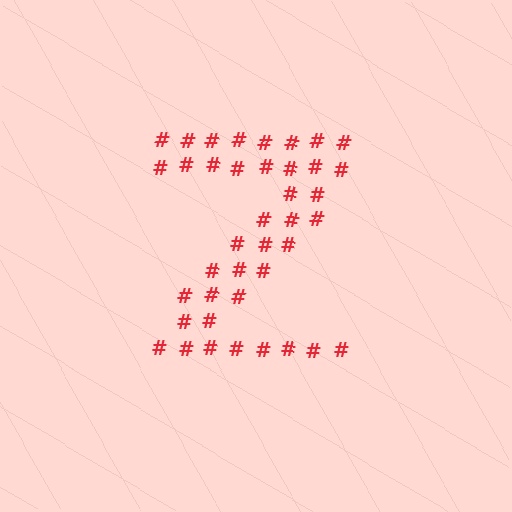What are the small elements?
The small elements are hash symbols.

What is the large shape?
The large shape is the letter Z.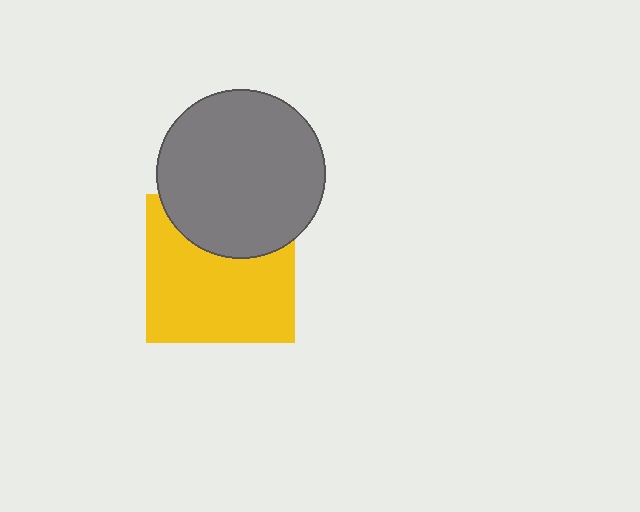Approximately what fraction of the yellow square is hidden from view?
Roughly 32% of the yellow square is hidden behind the gray circle.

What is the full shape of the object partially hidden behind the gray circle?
The partially hidden object is a yellow square.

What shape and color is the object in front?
The object in front is a gray circle.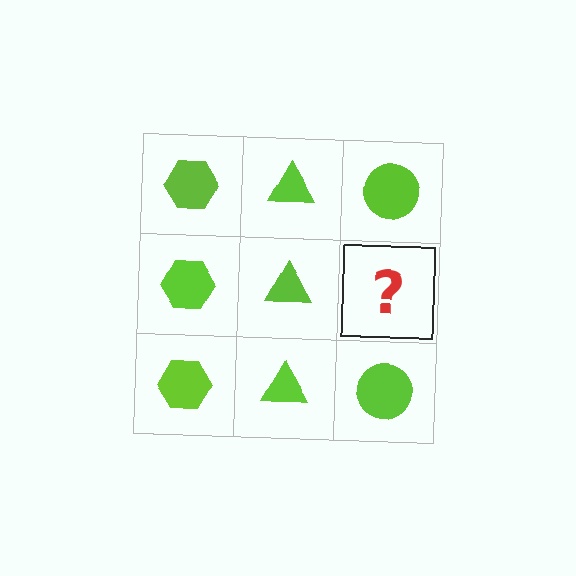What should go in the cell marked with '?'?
The missing cell should contain a lime circle.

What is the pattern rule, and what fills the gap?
The rule is that each column has a consistent shape. The gap should be filled with a lime circle.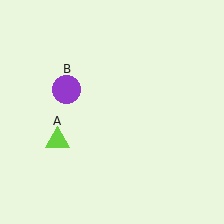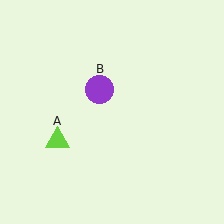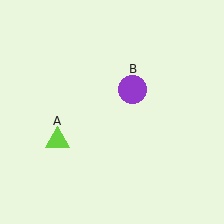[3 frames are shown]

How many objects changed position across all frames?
1 object changed position: purple circle (object B).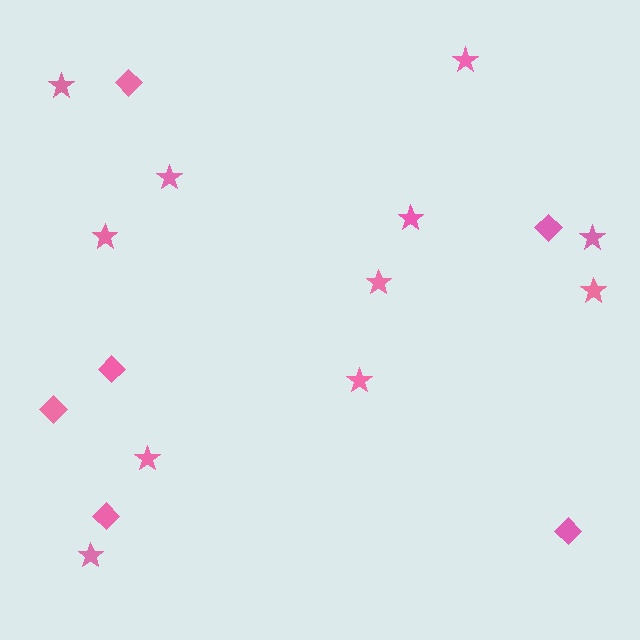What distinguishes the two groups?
There are 2 groups: one group of diamonds (6) and one group of stars (11).